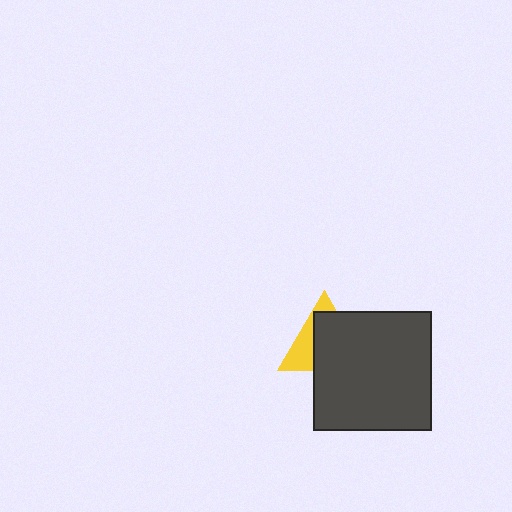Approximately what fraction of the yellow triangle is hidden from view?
Roughly 63% of the yellow triangle is hidden behind the dark gray square.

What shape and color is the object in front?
The object in front is a dark gray square.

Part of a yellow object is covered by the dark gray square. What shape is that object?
It is a triangle.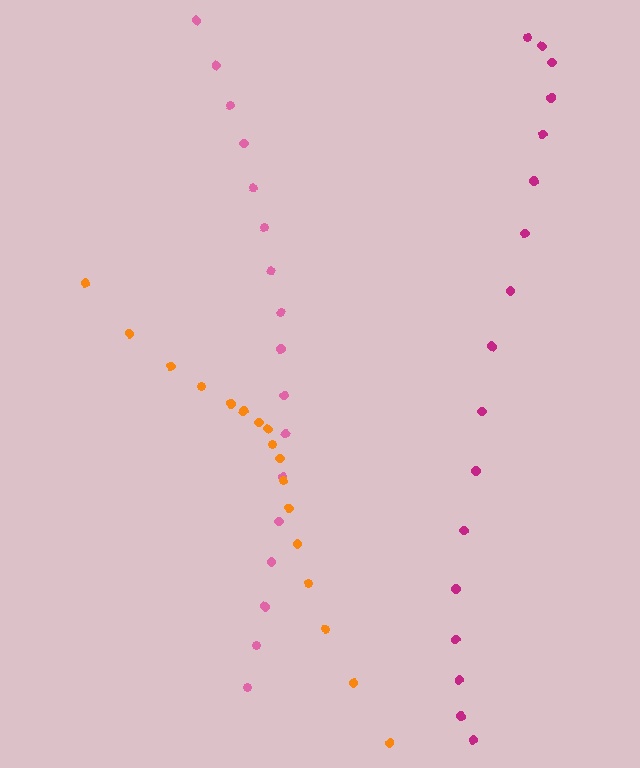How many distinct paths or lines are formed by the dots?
There are 3 distinct paths.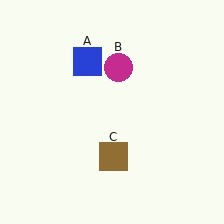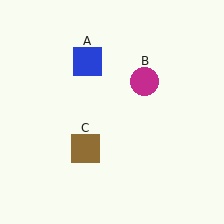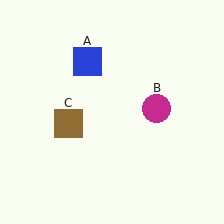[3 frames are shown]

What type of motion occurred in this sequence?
The magenta circle (object B), brown square (object C) rotated clockwise around the center of the scene.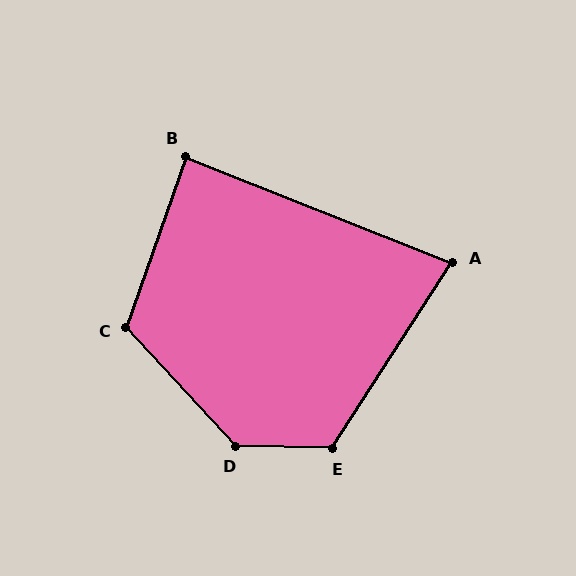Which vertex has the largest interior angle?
D, at approximately 134 degrees.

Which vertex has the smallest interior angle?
A, at approximately 79 degrees.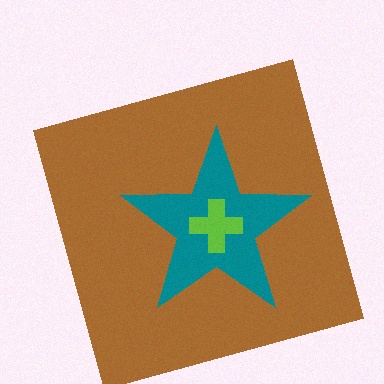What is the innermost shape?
The lime cross.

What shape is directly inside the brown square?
The teal star.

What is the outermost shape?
The brown square.